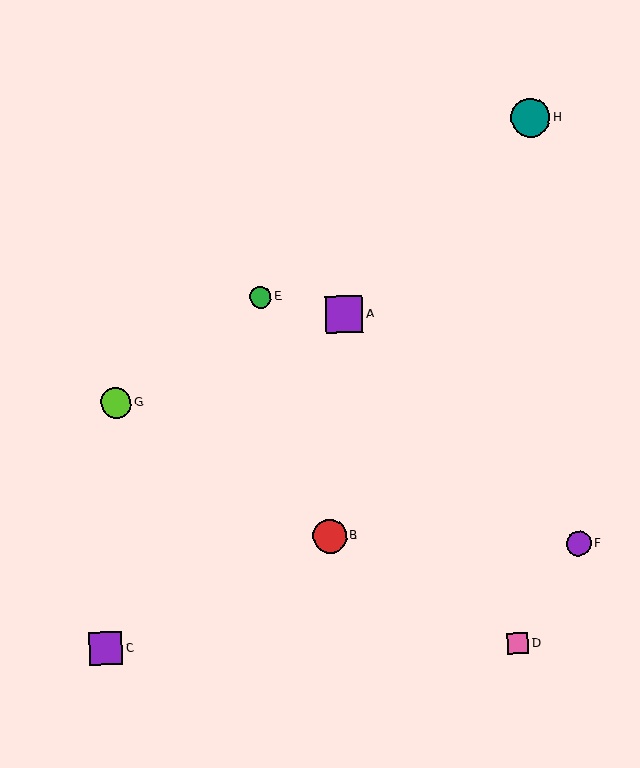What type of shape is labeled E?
Shape E is a green circle.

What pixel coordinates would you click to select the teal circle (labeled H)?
Click at (530, 118) to select the teal circle H.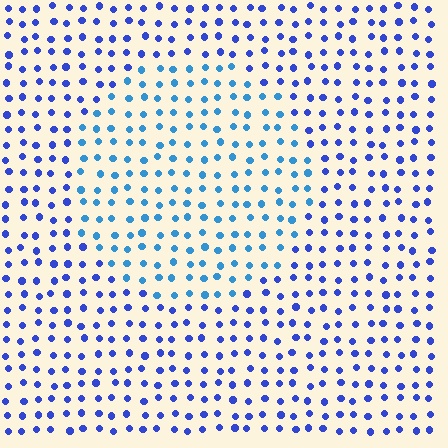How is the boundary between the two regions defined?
The boundary is defined purely by a slight shift in hue (about 30 degrees). Spacing, size, and orientation are identical on both sides.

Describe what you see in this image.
The image is filled with small blue elements in a uniform arrangement. A circle-shaped region is visible where the elements are tinted to a slightly different hue, forming a subtle color boundary.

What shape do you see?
I see a circle.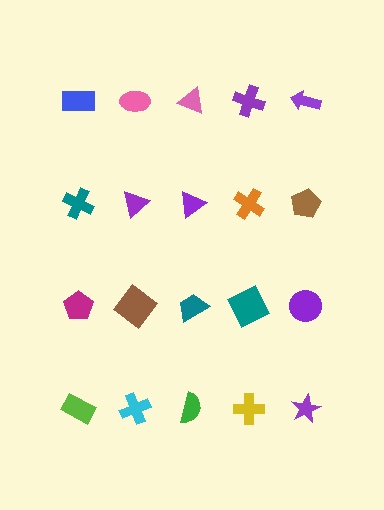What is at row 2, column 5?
A brown pentagon.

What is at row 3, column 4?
A teal square.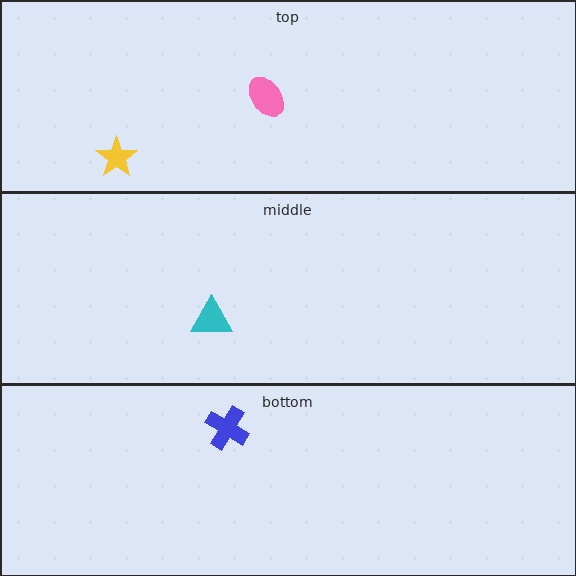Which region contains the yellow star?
The top region.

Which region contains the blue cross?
The bottom region.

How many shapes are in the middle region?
1.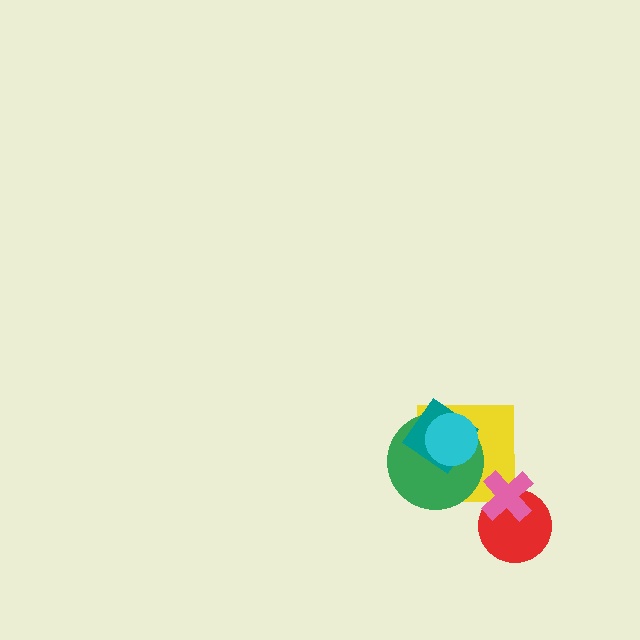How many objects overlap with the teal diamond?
3 objects overlap with the teal diamond.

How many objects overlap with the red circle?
1 object overlaps with the red circle.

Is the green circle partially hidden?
Yes, it is partially covered by another shape.